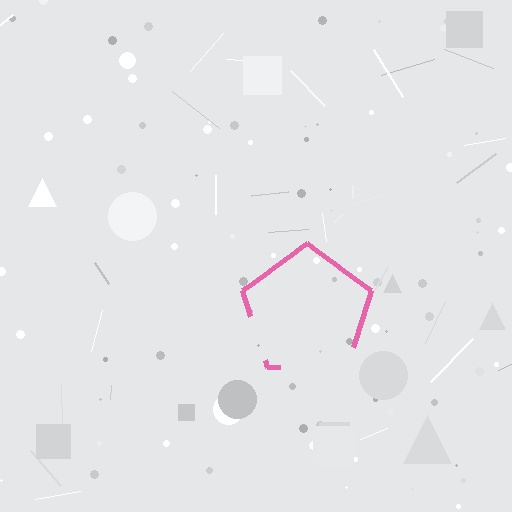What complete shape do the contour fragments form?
The contour fragments form a pentagon.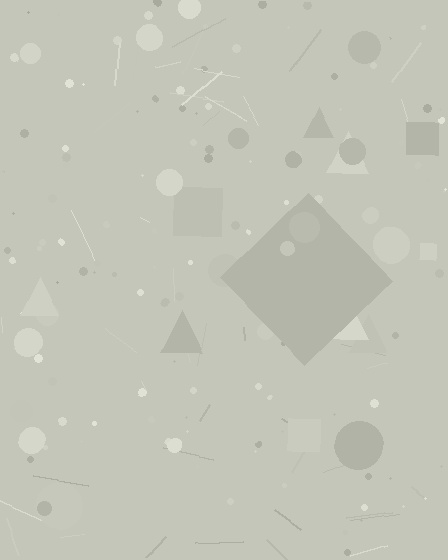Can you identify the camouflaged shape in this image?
The camouflaged shape is a diamond.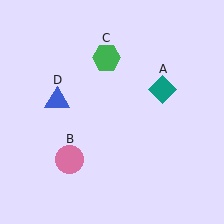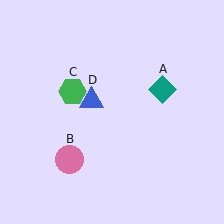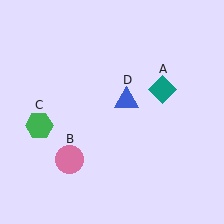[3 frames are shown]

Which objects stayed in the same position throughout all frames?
Teal diamond (object A) and pink circle (object B) remained stationary.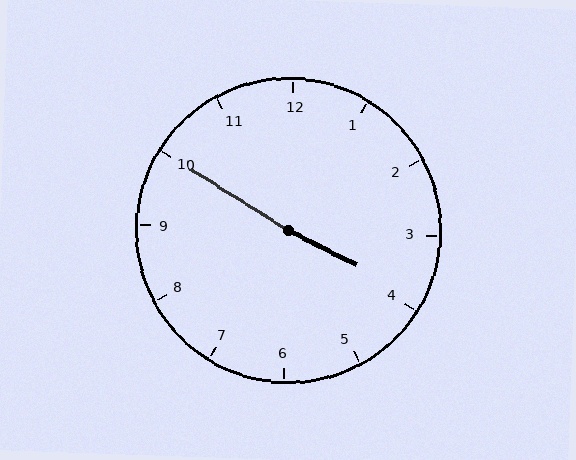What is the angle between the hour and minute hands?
Approximately 175 degrees.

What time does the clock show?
3:50.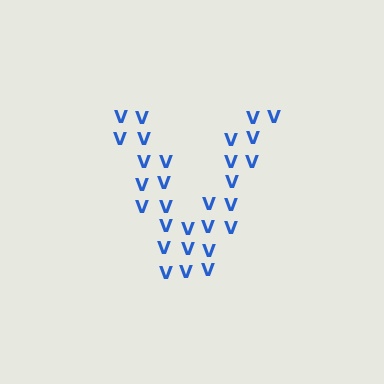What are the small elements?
The small elements are letter V's.